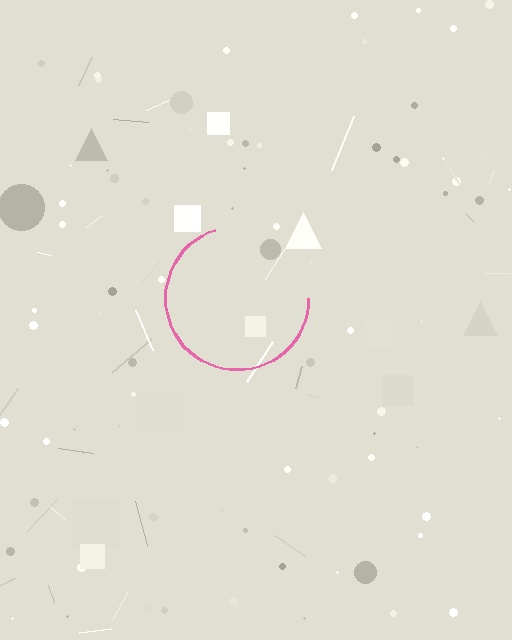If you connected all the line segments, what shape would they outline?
They would outline a circle.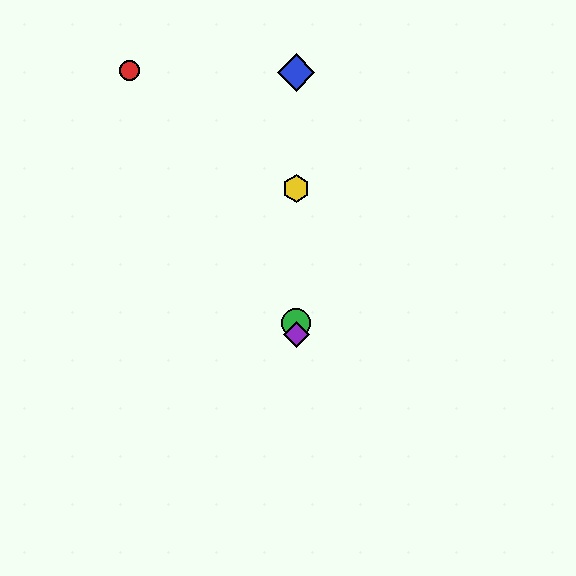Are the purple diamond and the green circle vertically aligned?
Yes, both are at x≈296.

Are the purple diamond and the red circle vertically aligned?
No, the purple diamond is at x≈296 and the red circle is at x≈129.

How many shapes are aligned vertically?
4 shapes (the blue diamond, the green circle, the yellow hexagon, the purple diamond) are aligned vertically.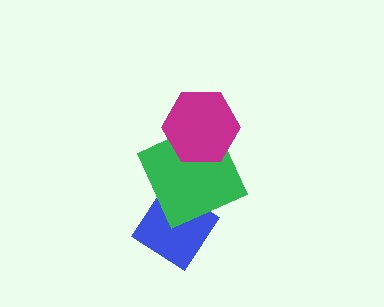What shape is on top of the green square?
The magenta hexagon is on top of the green square.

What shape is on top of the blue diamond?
The green square is on top of the blue diamond.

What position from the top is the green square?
The green square is 2nd from the top.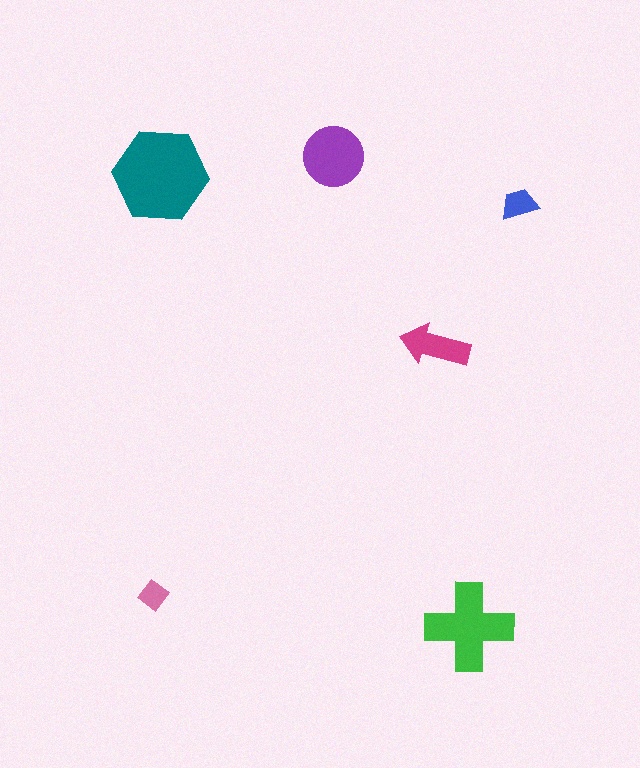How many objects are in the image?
There are 6 objects in the image.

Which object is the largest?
The teal hexagon.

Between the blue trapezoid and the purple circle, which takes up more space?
The purple circle.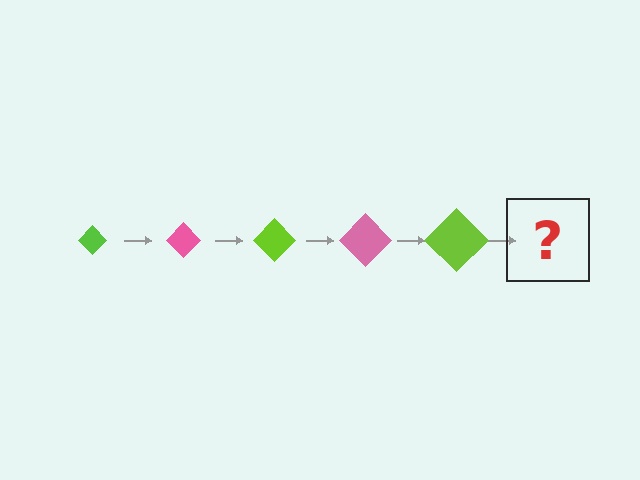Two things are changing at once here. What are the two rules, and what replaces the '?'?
The two rules are that the diamond grows larger each step and the color cycles through lime and pink. The '?' should be a pink diamond, larger than the previous one.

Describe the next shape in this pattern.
It should be a pink diamond, larger than the previous one.